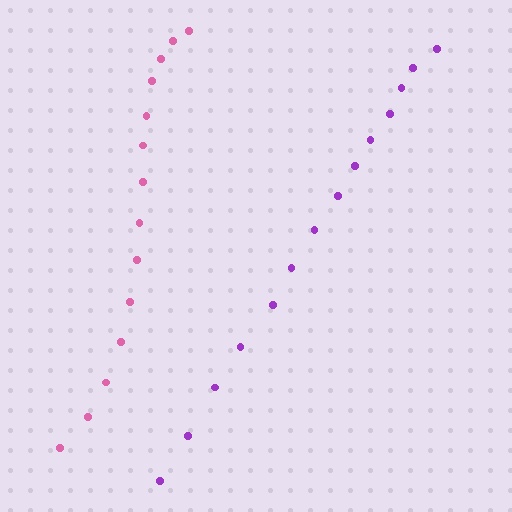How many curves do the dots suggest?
There are 2 distinct paths.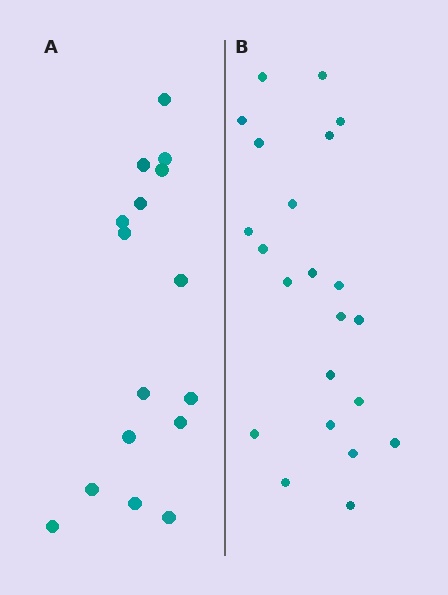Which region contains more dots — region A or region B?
Region B (the right region) has more dots.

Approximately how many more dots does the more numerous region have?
Region B has about 6 more dots than region A.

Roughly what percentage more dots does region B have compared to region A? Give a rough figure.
About 40% more.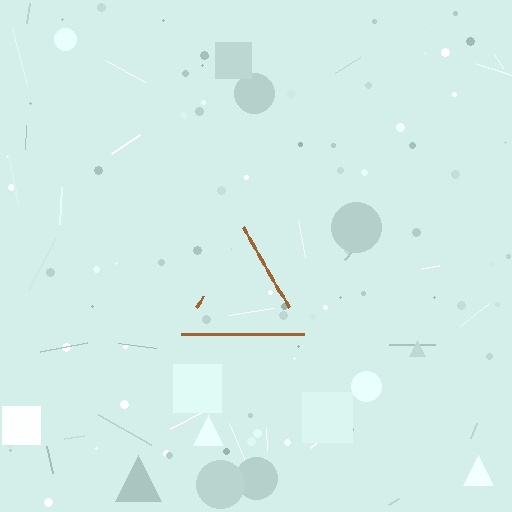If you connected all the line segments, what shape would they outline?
They would outline a triangle.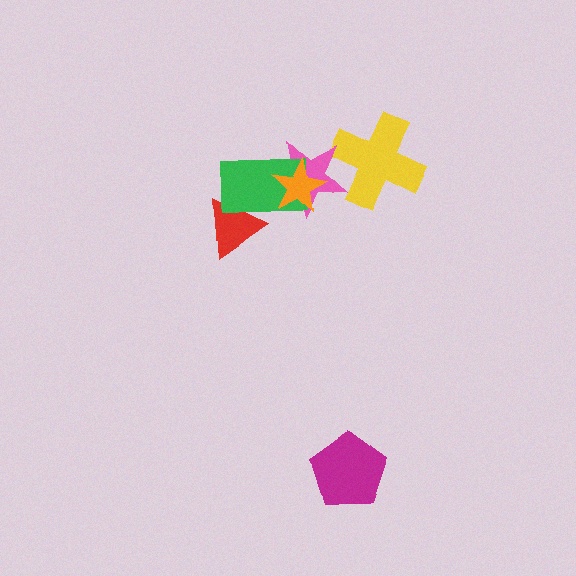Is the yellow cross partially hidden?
Yes, it is partially covered by another shape.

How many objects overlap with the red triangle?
1 object overlaps with the red triangle.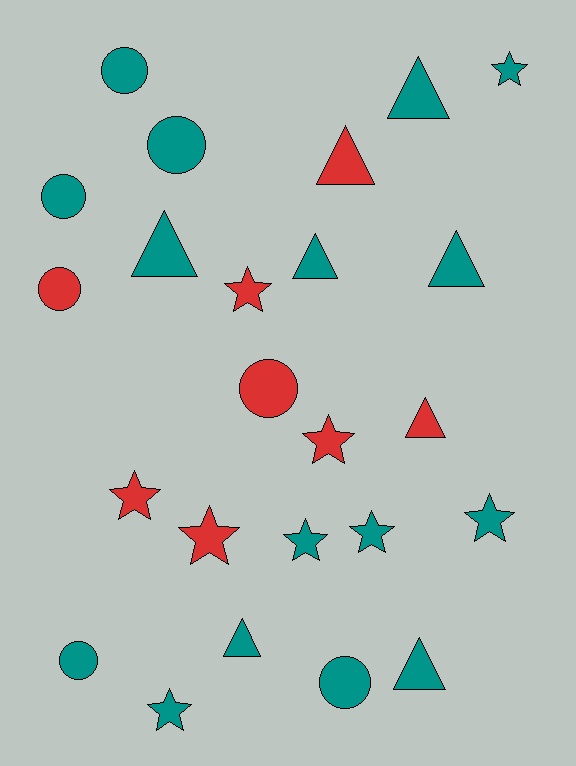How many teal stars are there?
There are 5 teal stars.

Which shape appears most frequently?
Star, with 9 objects.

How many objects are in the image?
There are 24 objects.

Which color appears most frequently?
Teal, with 16 objects.